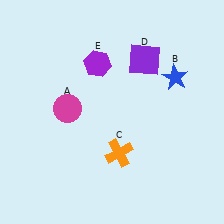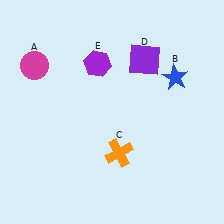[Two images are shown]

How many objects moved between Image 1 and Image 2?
1 object moved between the two images.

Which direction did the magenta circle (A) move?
The magenta circle (A) moved up.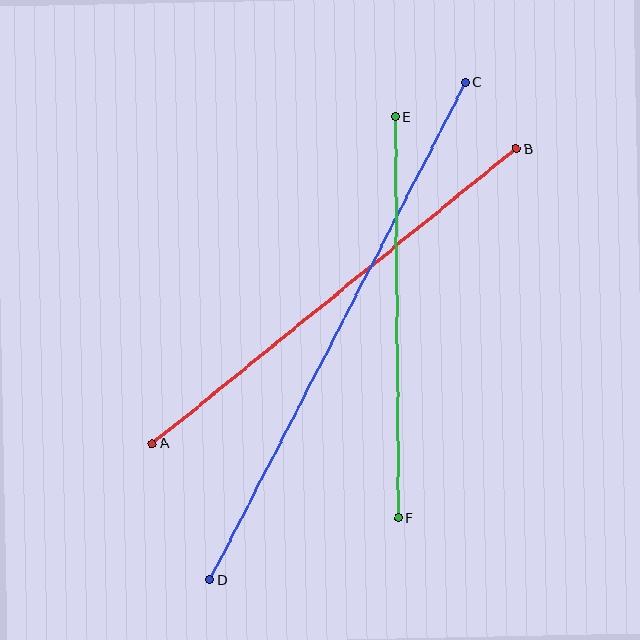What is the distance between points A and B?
The distance is approximately 468 pixels.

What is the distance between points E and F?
The distance is approximately 401 pixels.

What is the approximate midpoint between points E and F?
The midpoint is at approximately (397, 318) pixels.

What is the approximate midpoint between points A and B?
The midpoint is at approximately (334, 296) pixels.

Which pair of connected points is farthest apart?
Points C and D are farthest apart.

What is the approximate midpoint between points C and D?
The midpoint is at approximately (338, 331) pixels.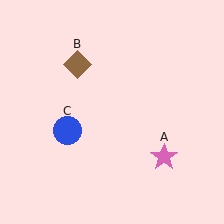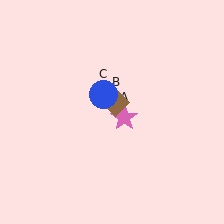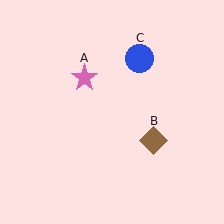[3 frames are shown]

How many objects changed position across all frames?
3 objects changed position: pink star (object A), brown diamond (object B), blue circle (object C).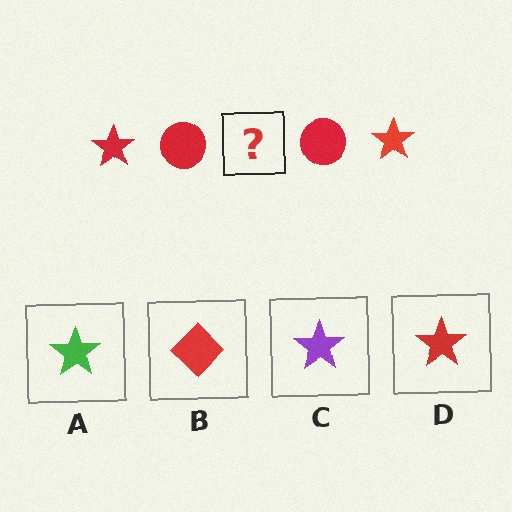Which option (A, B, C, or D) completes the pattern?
D.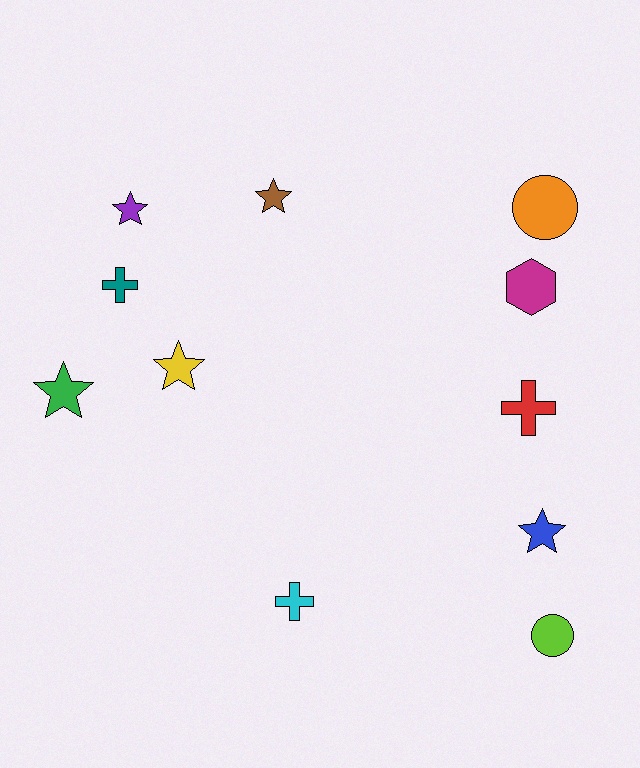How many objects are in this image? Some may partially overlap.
There are 11 objects.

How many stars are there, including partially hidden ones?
There are 5 stars.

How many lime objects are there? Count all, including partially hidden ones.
There is 1 lime object.